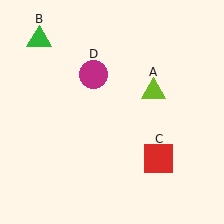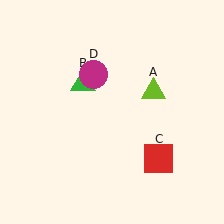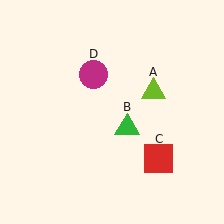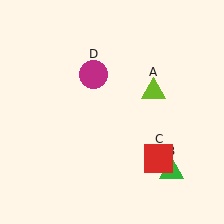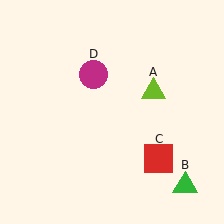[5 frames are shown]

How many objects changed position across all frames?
1 object changed position: green triangle (object B).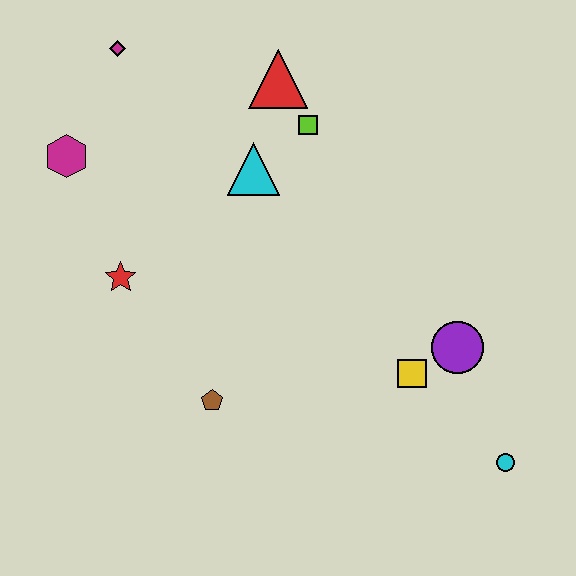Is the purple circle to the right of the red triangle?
Yes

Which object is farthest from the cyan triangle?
The cyan circle is farthest from the cyan triangle.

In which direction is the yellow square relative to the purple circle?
The yellow square is to the left of the purple circle.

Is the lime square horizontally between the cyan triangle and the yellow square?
Yes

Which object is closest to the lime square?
The red triangle is closest to the lime square.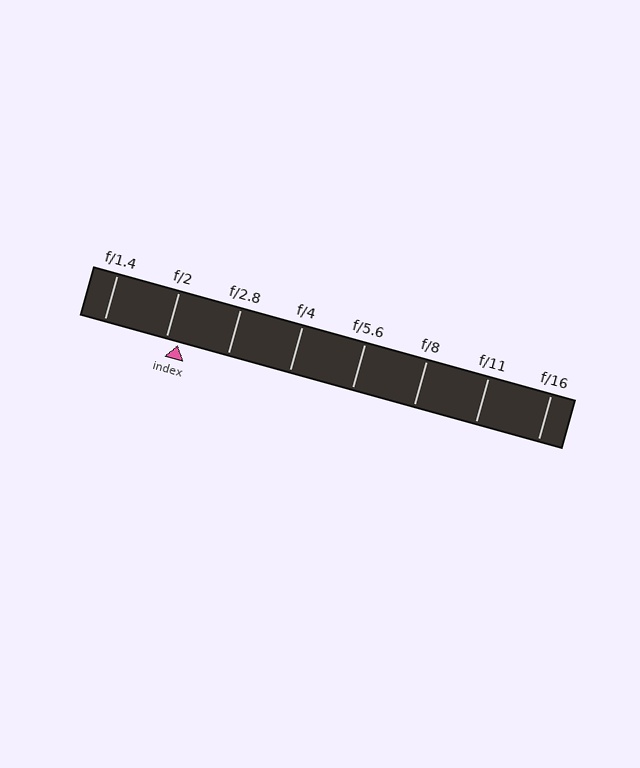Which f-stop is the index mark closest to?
The index mark is closest to f/2.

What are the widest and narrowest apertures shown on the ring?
The widest aperture shown is f/1.4 and the narrowest is f/16.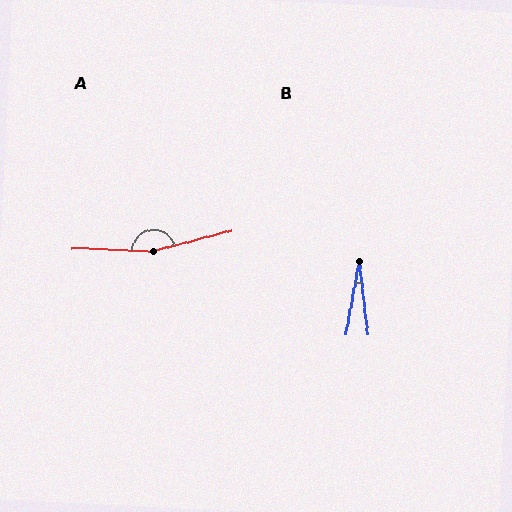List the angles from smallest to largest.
B (17°), A (164°).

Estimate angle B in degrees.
Approximately 17 degrees.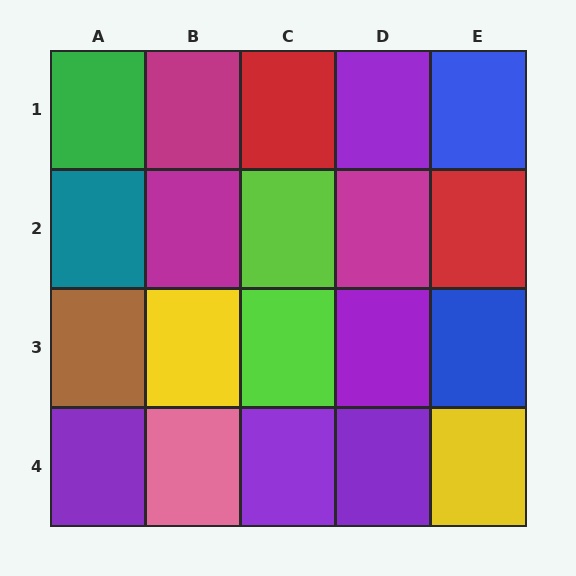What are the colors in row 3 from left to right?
Brown, yellow, lime, purple, blue.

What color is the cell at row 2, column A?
Teal.